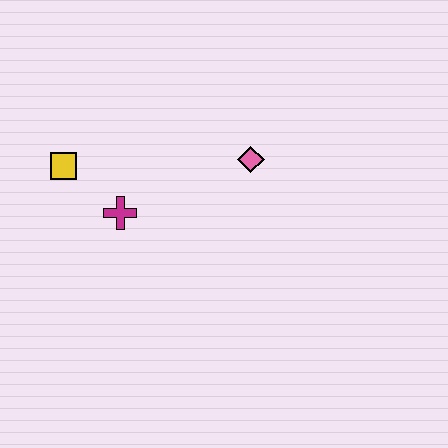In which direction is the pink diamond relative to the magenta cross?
The pink diamond is to the right of the magenta cross.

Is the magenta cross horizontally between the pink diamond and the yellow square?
Yes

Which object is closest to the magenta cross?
The yellow square is closest to the magenta cross.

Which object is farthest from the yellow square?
The pink diamond is farthest from the yellow square.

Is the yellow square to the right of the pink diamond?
No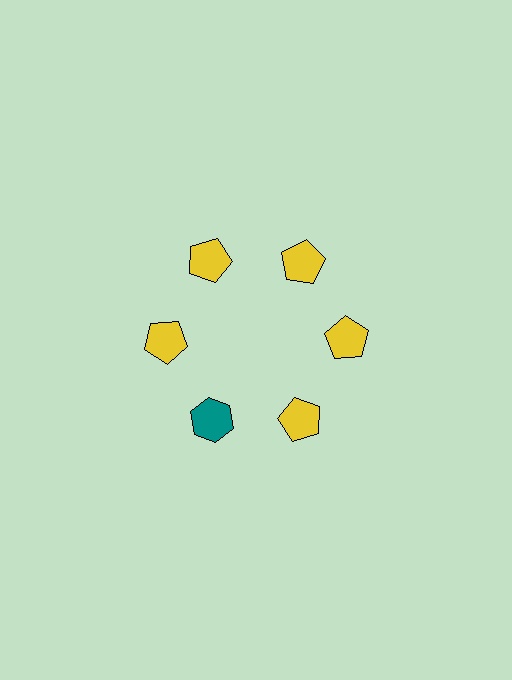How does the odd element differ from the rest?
It differs in both color (teal instead of yellow) and shape (hexagon instead of pentagon).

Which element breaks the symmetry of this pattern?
The teal hexagon at roughly the 7 o'clock position breaks the symmetry. All other shapes are yellow pentagons.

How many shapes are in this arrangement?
There are 6 shapes arranged in a ring pattern.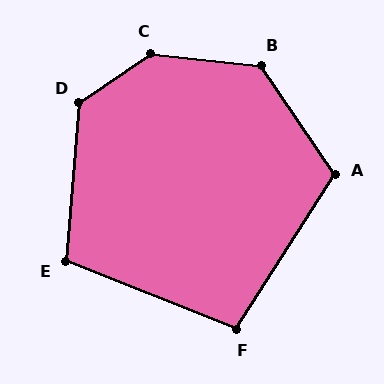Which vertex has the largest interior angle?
C, at approximately 140 degrees.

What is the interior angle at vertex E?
Approximately 107 degrees (obtuse).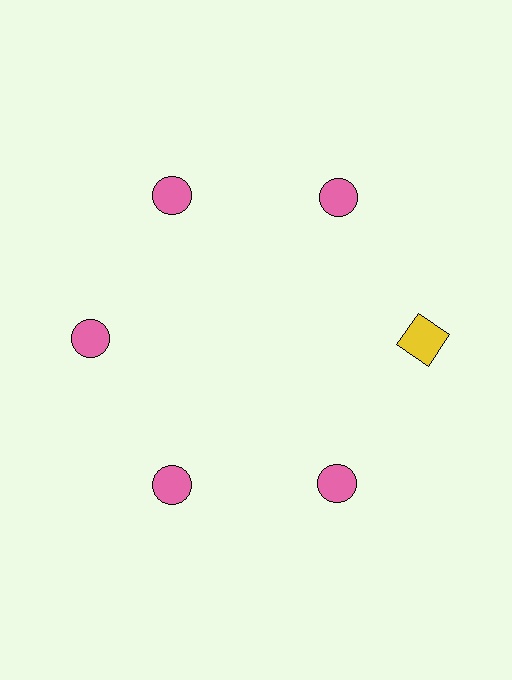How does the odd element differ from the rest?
It differs in both color (yellow instead of pink) and shape (square instead of circle).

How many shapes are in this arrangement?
There are 6 shapes arranged in a ring pattern.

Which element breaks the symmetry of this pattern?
The yellow square at roughly the 3 o'clock position breaks the symmetry. All other shapes are pink circles.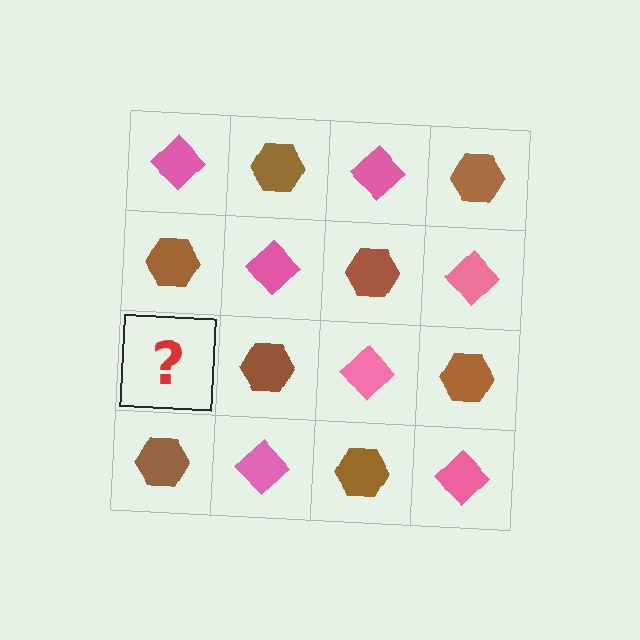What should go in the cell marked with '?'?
The missing cell should contain a pink diamond.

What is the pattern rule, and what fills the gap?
The rule is that it alternates pink diamond and brown hexagon in a checkerboard pattern. The gap should be filled with a pink diamond.